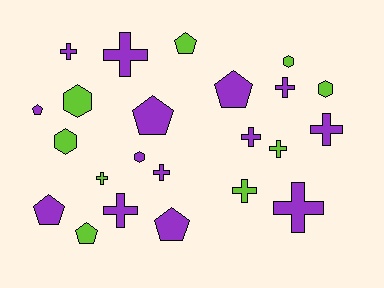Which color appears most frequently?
Purple, with 14 objects.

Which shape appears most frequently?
Cross, with 11 objects.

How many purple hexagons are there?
There is 1 purple hexagon.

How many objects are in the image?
There are 23 objects.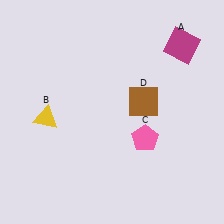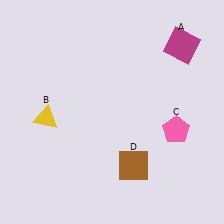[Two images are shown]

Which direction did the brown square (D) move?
The brown square (D) moved down.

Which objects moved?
The objects that moved are: the pink pentagon (C), the brown square (D).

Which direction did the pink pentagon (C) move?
The pink pentagon (C) moved right.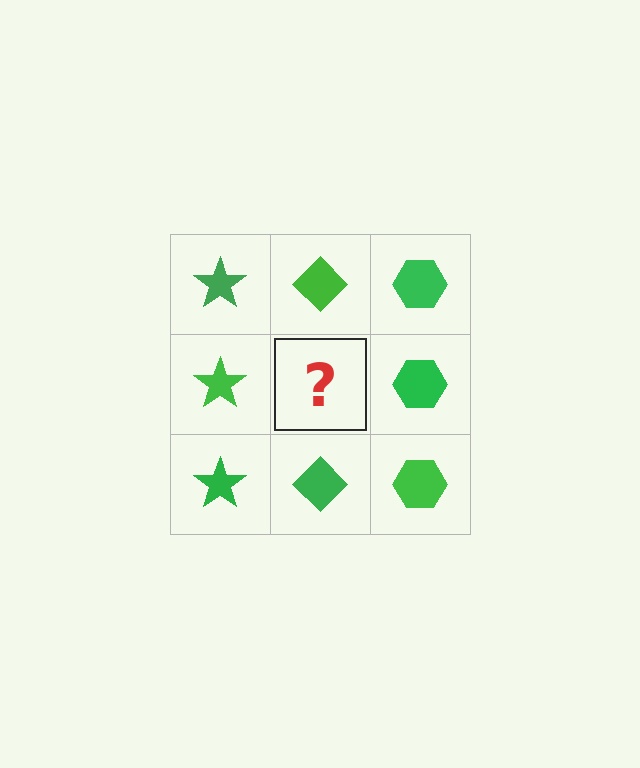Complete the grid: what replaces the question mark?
The question mark should be replaced with a green diamond.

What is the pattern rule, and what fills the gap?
The rule is that each column has a consistent shape. The gap should be filled with a green diamond.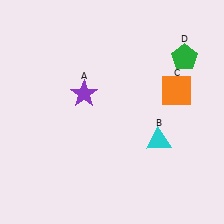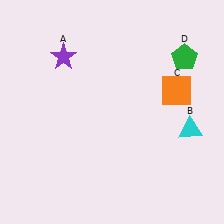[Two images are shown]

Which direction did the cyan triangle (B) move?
The cyan triangle (B) moved right.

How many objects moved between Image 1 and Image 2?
2 objects moved between the two images.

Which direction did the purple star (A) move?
The purple star (A) moved up.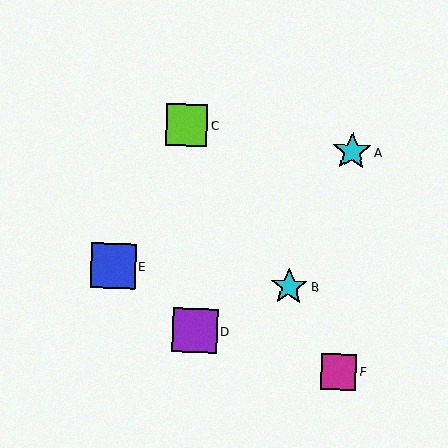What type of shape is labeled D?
Shape D is a purple square.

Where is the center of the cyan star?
The center of the cyan star is at (352, 152).